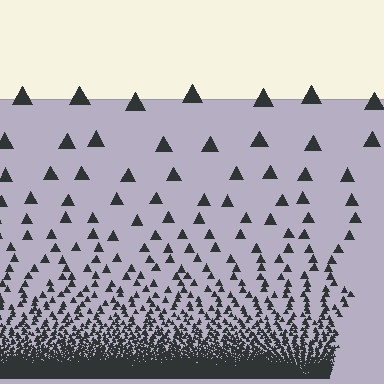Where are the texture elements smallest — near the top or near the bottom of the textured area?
Near the bottom.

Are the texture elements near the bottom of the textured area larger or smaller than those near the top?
Smaller. The gradient is inverted — elements near the bottom are smaller and denser.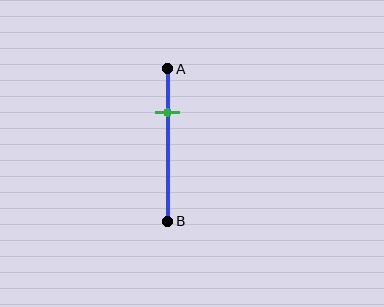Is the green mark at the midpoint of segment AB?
No, the mark is at about 30% from A, not at the 50% midpoint.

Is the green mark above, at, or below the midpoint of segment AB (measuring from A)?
The green mark is above the midpoint of segment AB.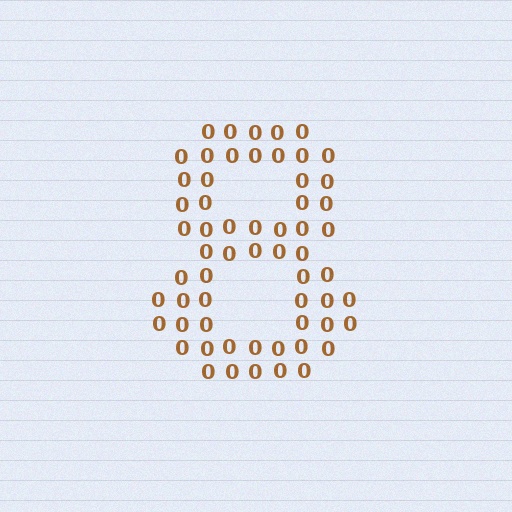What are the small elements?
The small elements are digit 0's.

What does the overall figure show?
The overall figure shows the digit 8.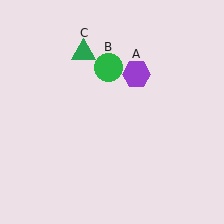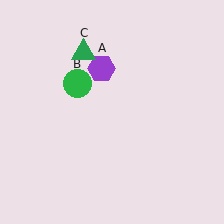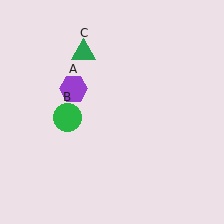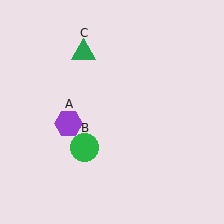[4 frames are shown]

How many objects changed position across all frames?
2 objects changed position: purple hexagon (object A), green circle (object B).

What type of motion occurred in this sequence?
The purple hexagon (object A), green circle (object B) rotated counterclockwise around the center of the scene.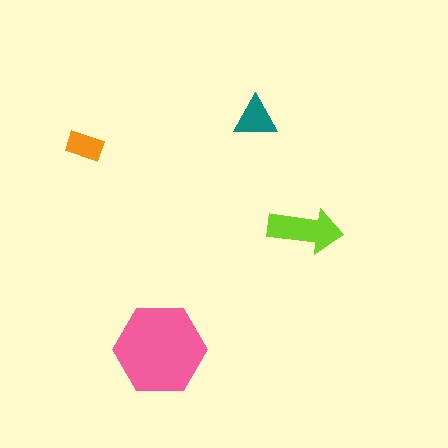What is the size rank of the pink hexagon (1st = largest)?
1st.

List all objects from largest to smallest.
The pink hexagon, the lime arrow, the teal triangle, the orange rectangle.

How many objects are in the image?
There are 4 objects in the image.